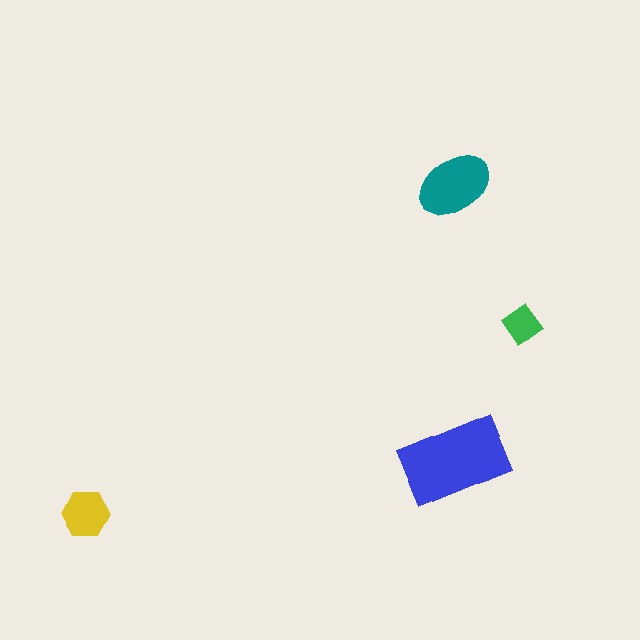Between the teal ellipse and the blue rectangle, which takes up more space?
The blue rectangle.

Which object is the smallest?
The green diamond.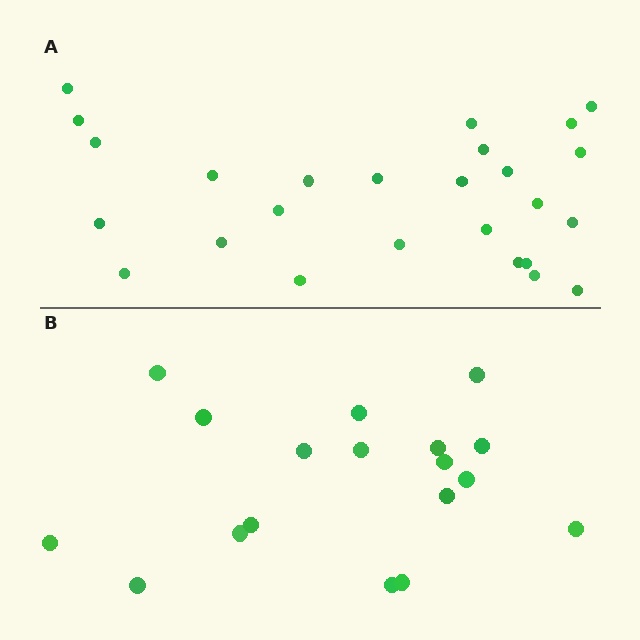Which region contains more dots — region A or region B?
Region A (the top region) has more dots.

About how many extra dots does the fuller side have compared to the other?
Region A has roughly 8 or so more dots than region B.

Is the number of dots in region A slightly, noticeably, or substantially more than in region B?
Region A has noticeably more, but not dramatically so. The ratio is roughly 1.4 to 1.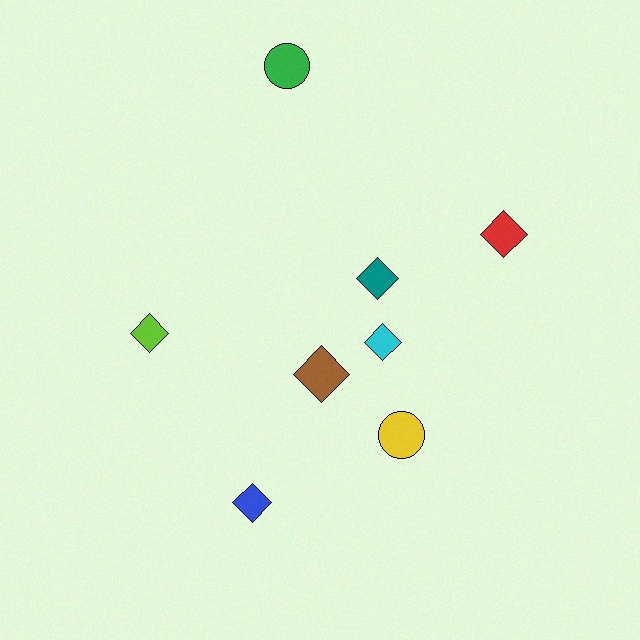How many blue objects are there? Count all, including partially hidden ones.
There is 1 blue object.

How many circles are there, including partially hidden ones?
There are 2 circles.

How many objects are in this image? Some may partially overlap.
There are 8 objects.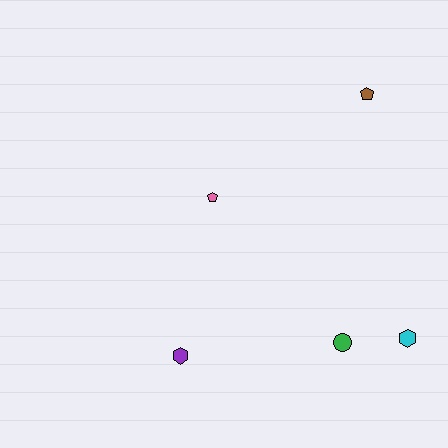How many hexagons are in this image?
There are 2 hexagons.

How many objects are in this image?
There are 5 objects.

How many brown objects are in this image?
There is 1 brown object.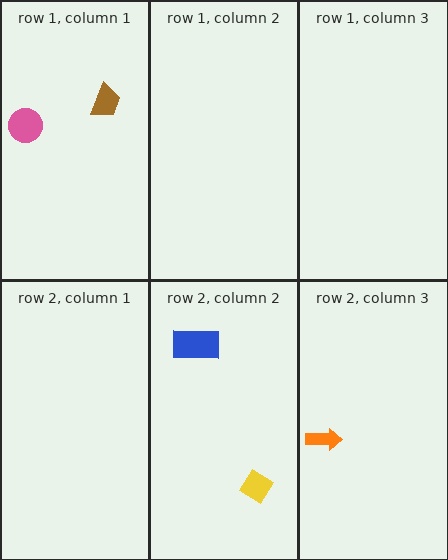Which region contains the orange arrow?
The row 2, column 3 region.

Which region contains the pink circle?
The row 1, column 1 region.